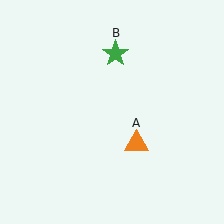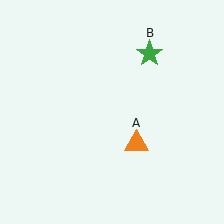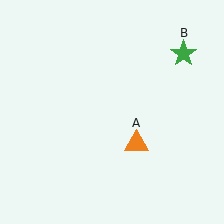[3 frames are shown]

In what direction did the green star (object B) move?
The green star (object B) moved right.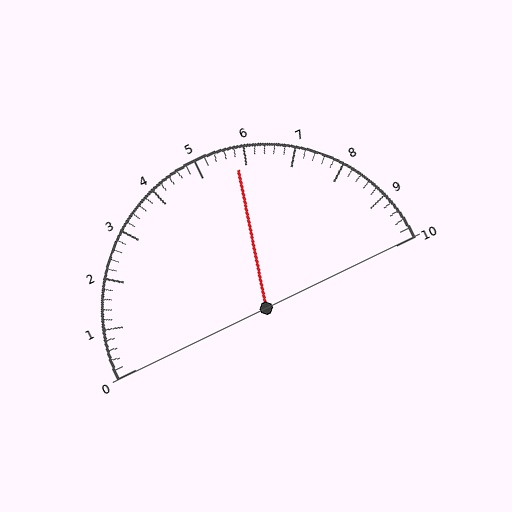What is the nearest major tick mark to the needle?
The nearest major tick mark is 6.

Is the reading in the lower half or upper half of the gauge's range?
The reading is in the upper half of the range (0 to 10).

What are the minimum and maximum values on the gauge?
The gauge ranges from 0 to 10.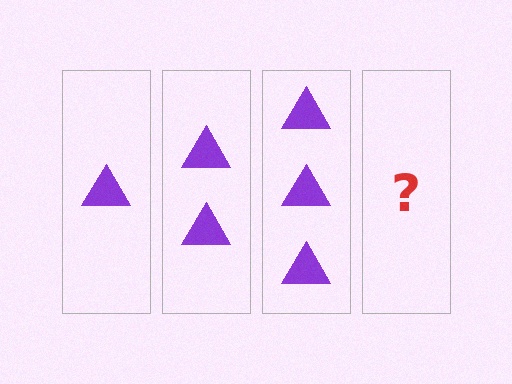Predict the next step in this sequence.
The next step is 4 triangles.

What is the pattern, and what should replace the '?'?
The pattern is that each step adds one more triangle. The '?' should be 4 triangles.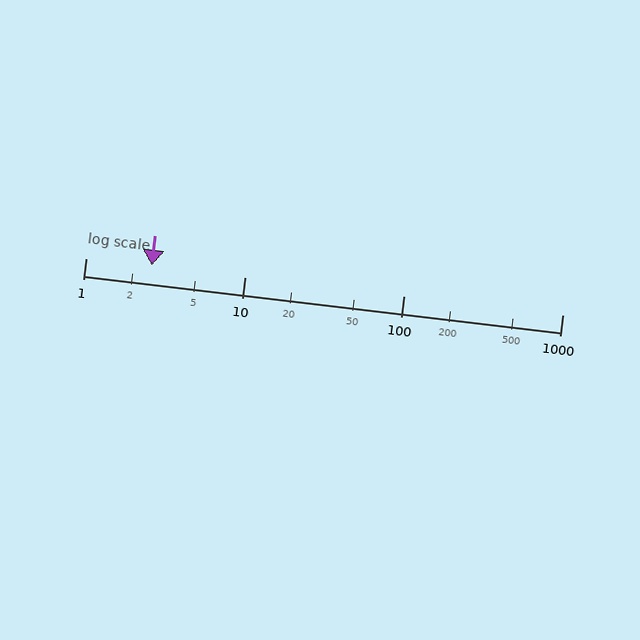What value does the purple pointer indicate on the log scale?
The pointer indicates approximately 2.6.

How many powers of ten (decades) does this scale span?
The scale spans 3 decades, from 1 to 1000.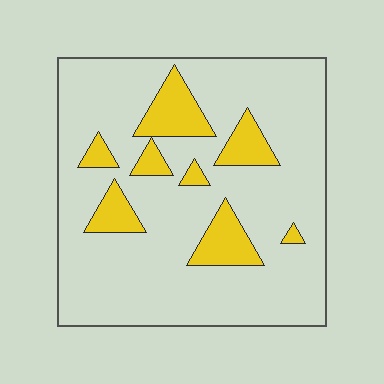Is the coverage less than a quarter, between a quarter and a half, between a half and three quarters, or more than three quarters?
Less than a quarter.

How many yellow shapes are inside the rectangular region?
8.